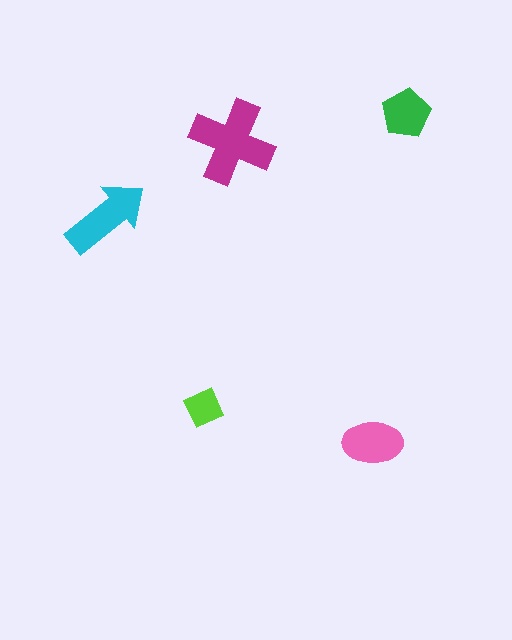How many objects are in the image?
There are 5 objects in the image.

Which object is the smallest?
The lime square.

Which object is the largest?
The magenta cross.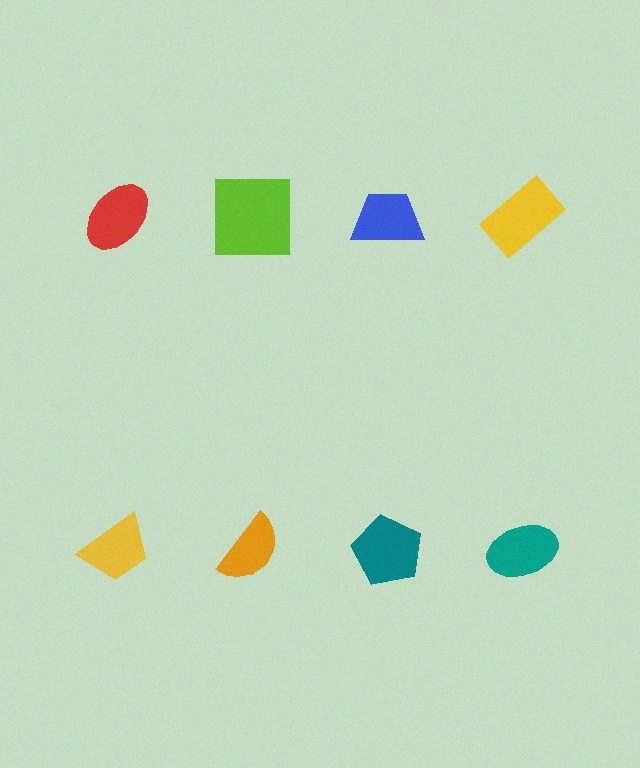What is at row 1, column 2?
A lime square.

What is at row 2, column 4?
A teal ellipse.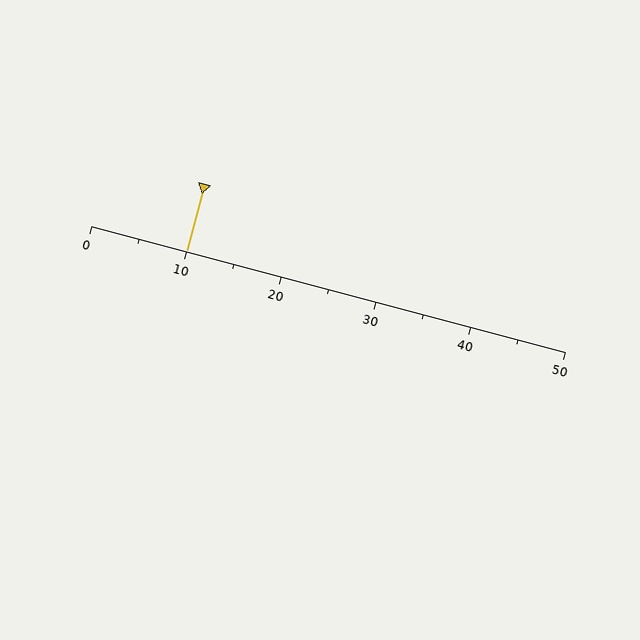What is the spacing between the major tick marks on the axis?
The major ticks are spaced 10 apart.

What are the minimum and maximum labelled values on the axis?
The axis runs from 0 to 50.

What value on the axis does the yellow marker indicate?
The marker indicates approximately 10.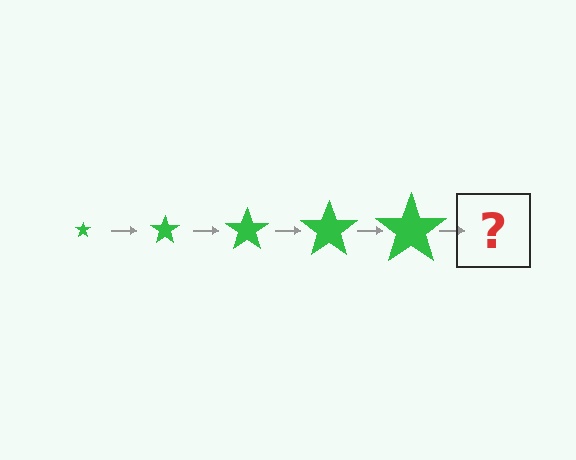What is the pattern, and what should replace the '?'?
The pattern is that the star gets progressively larger each step. The '?' should be a green star, larger than the previous one.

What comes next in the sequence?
The next element should be a green star, larger than the previous one.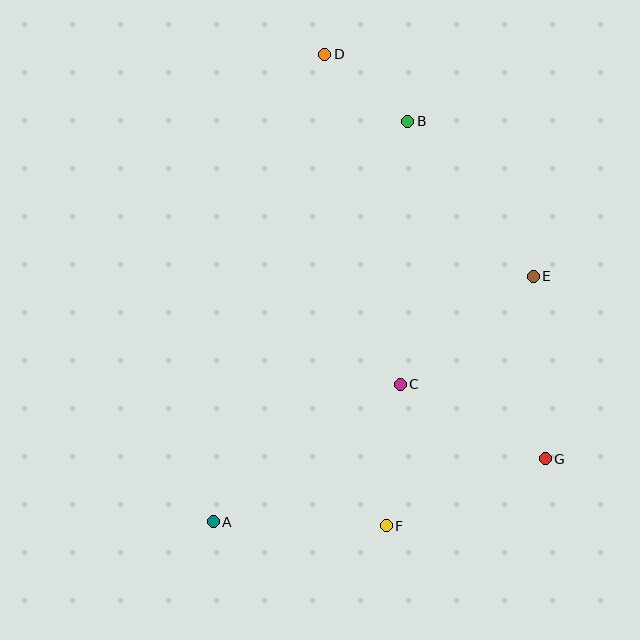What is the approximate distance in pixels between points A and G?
The distance between A and G is approximately 338 pixels.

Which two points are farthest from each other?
Points A and D are farthest from each other.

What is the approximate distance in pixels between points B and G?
The distance between B and G is approximately 365 pixels.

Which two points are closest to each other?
Points B and D are closest to each other.